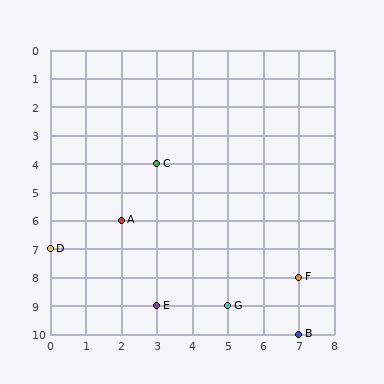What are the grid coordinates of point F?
Point F is at grid coordinates (7, 8).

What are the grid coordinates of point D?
Point D is at grid coordinates (0, 7).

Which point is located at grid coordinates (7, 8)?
Point F is at (7, 8).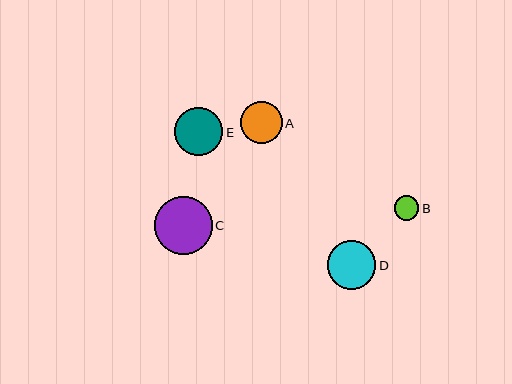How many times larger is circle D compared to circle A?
Circle D is approximately 1.2 times the size of circle A.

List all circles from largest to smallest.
From largest to smallest: C, D, E, A, B.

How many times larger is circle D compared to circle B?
Circle D is approximately 2.0 times the size of circle B.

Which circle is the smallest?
Circle B is the smallest with a size of approximately 24 pixels.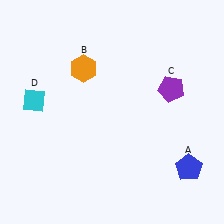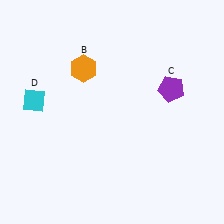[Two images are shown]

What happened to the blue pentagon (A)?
The blue pentagon (A) was removed in Image 2. It was in the bottom-right area of Image 1.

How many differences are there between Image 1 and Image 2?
There is 1 difference between the two images.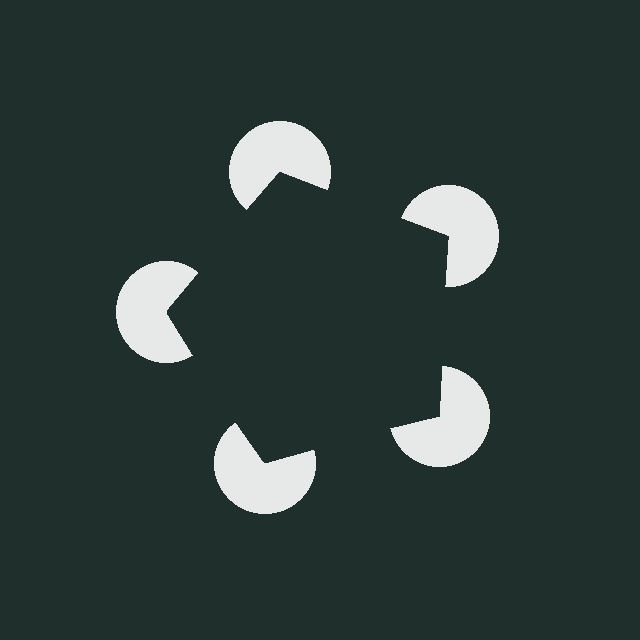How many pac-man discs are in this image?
There are 5 — one at each vertex of the illusory pentagon.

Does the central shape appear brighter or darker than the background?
It typically appears slightly darker than the background, even though no actual brightness change is drawn.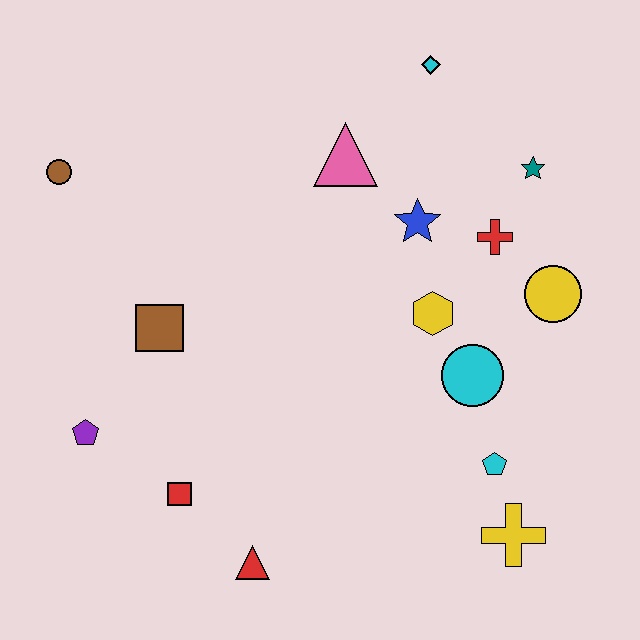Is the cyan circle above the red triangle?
Yes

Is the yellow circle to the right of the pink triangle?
Yes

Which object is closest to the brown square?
The purple pentagon is closest to the brown square.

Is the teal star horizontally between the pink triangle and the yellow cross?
No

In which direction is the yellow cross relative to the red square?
The yellow cross is to the right of the red square.